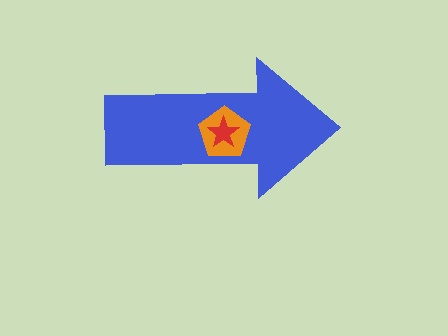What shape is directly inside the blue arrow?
The orange pentagon.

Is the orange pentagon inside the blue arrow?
Yes.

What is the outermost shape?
The blue arrow.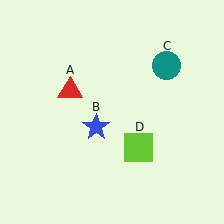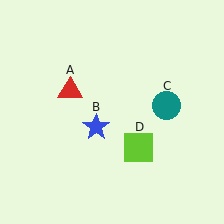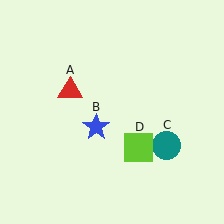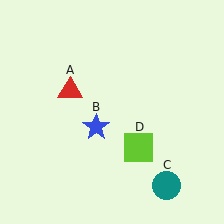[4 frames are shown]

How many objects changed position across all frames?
1 object changed position: teal circle (object C).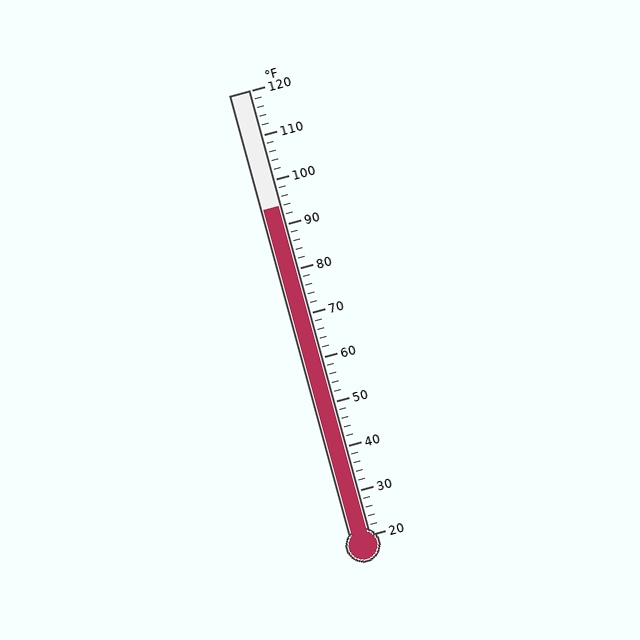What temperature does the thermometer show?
The thermometer shows approximately 94°F.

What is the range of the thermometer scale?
The thermometer scale ranges from 20°F to 120°F.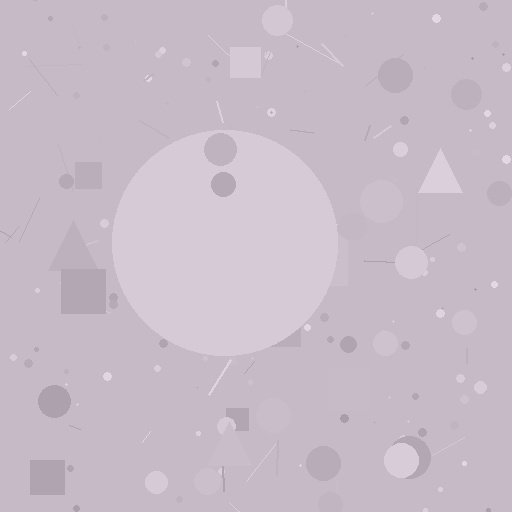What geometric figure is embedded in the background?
A circle is embedded in the background.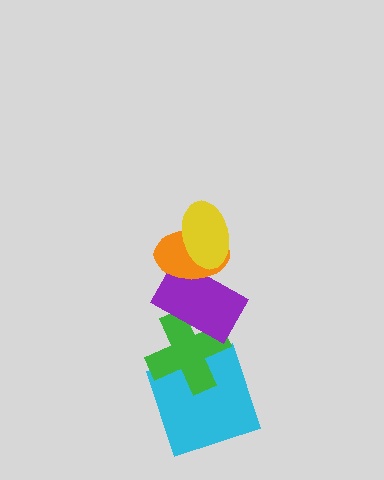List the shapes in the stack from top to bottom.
From top to bottom: the yellow ellipse, the orange ellipse, the purple rectangle, the green cross, the cyan square.